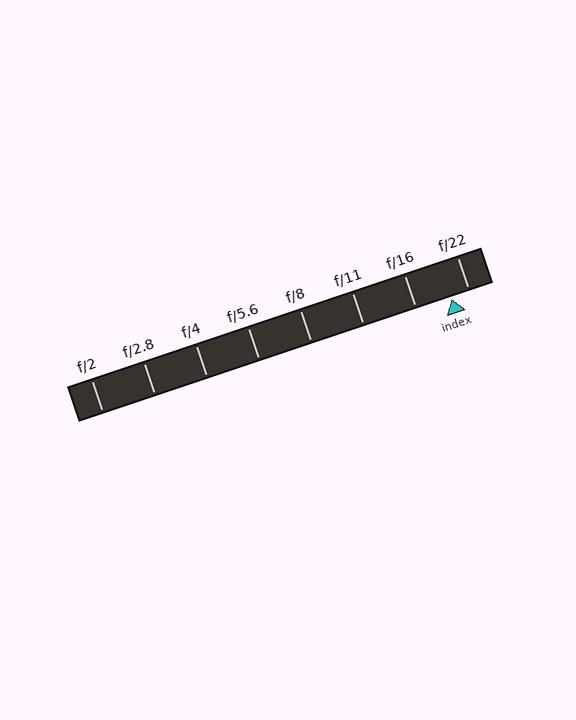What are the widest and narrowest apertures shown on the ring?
The widest aperture shown is f/2 and the narrowest is f/22.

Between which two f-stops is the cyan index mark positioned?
The index mark is between f/16 and f/22.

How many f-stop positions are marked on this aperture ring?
There are 8 f-stop positions marked.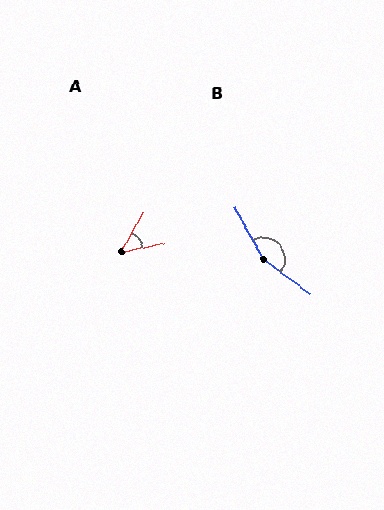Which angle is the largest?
B, at approximately 156 degrees.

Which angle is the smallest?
A, at approximately 49 degrees.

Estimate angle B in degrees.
Approximately 156 degrees.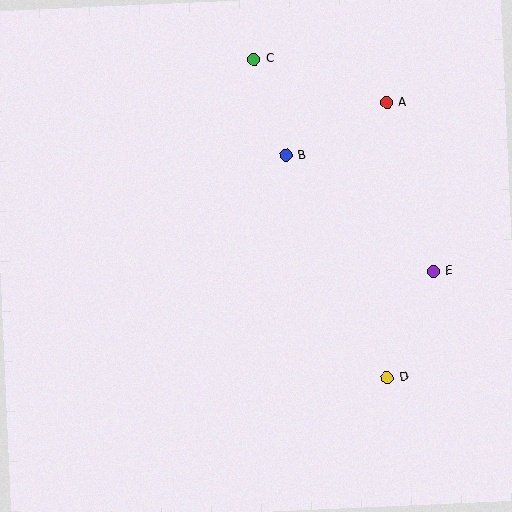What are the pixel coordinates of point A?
Point A is at (387, 103).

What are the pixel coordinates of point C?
Point C is at (254, 59).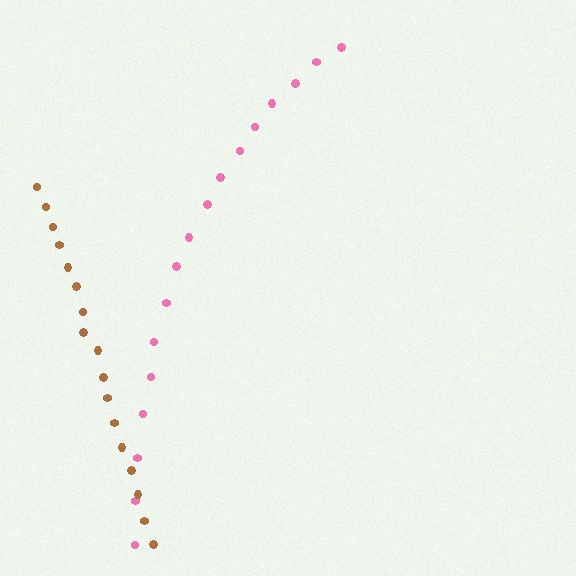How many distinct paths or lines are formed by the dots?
There are 2 distinct paths.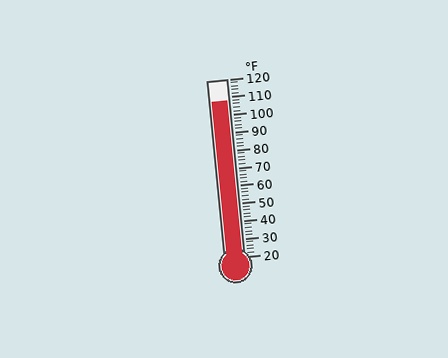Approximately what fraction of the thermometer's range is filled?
The thermometer is filled to approximately 90% of its range.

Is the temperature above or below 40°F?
The temperature is above 40°F.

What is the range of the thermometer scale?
The thermometer scale ranges from 20°F to 120°F.